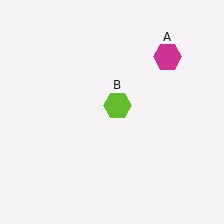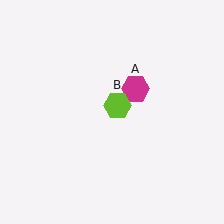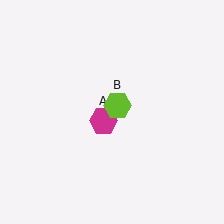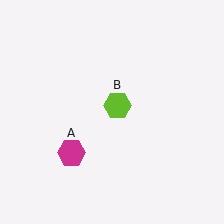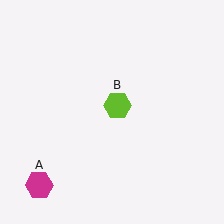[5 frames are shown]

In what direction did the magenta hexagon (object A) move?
The magenta hexagon (object A) moved down and to the left.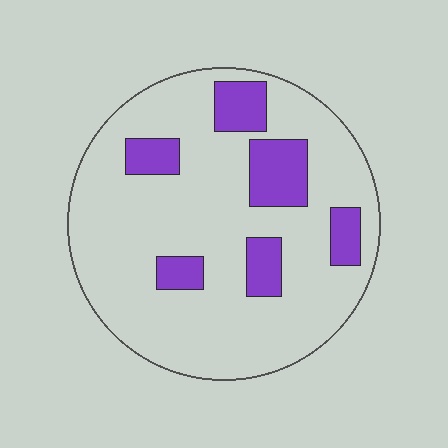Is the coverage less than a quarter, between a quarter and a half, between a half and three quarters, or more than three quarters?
Less than a quarter.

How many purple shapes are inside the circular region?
6.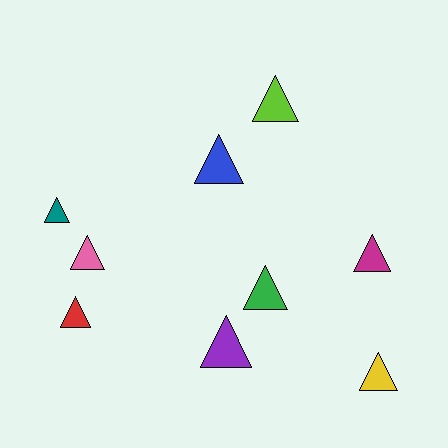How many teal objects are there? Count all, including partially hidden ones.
There is 1 teal object.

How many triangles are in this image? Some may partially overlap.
There are 9 triangles.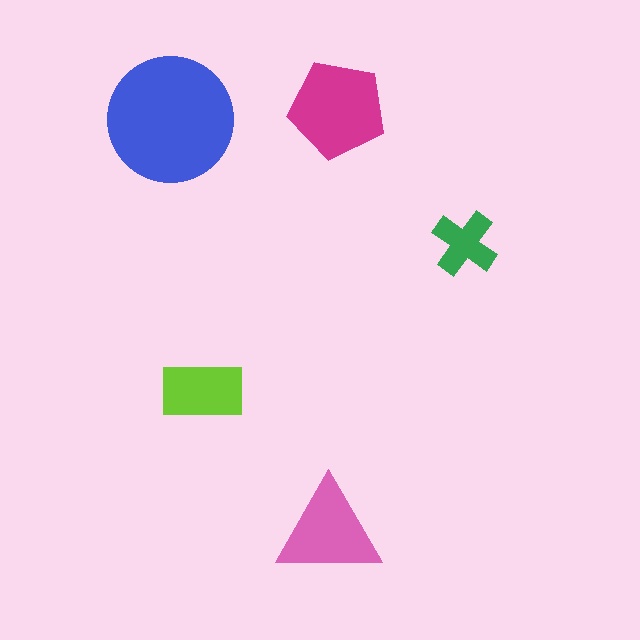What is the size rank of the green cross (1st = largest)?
5th.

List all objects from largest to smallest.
The blue circle, the magenta pentagon, the pink triangle, the lime rectangle, the green cross.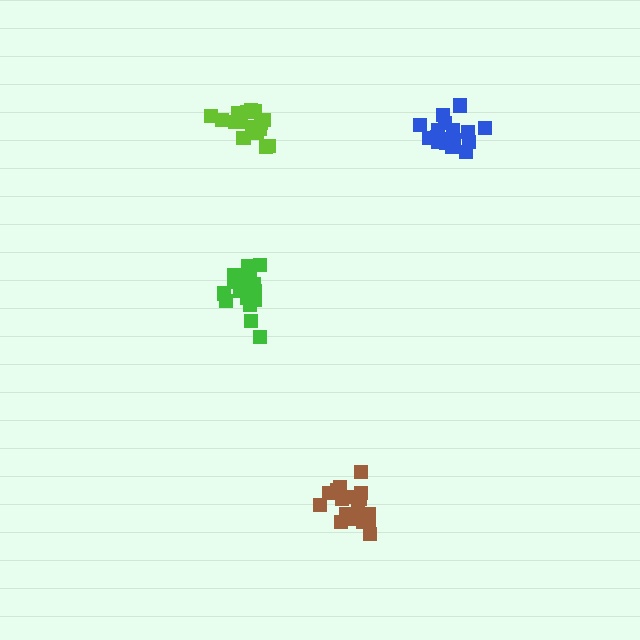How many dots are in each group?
Group 1: 19 dots, Group 2: 18 dots, Group 3: 18 dots, Group 4: 17 dots (72 total).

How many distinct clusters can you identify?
There are 4 distinct clusters.